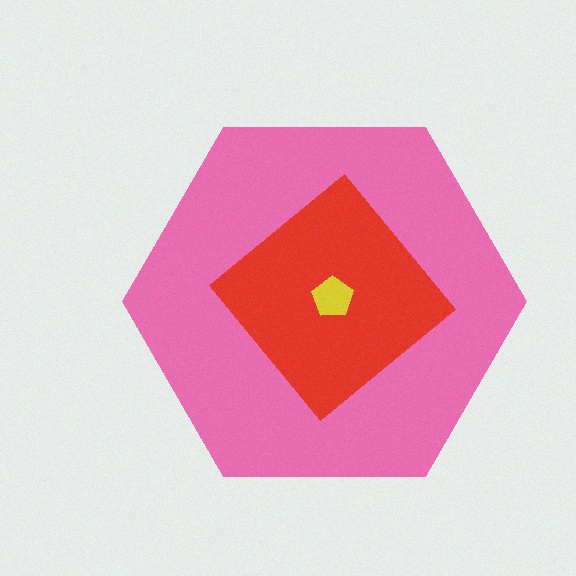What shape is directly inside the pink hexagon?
The red diamond.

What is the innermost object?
The yellow pentagon.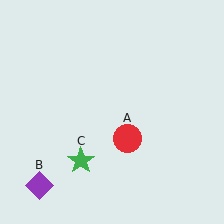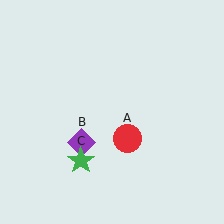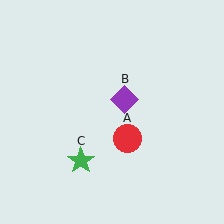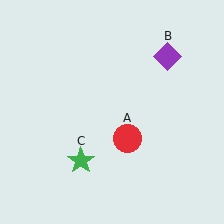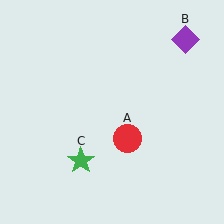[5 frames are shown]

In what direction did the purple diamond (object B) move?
The purple diamond (object B) moved up and to the right.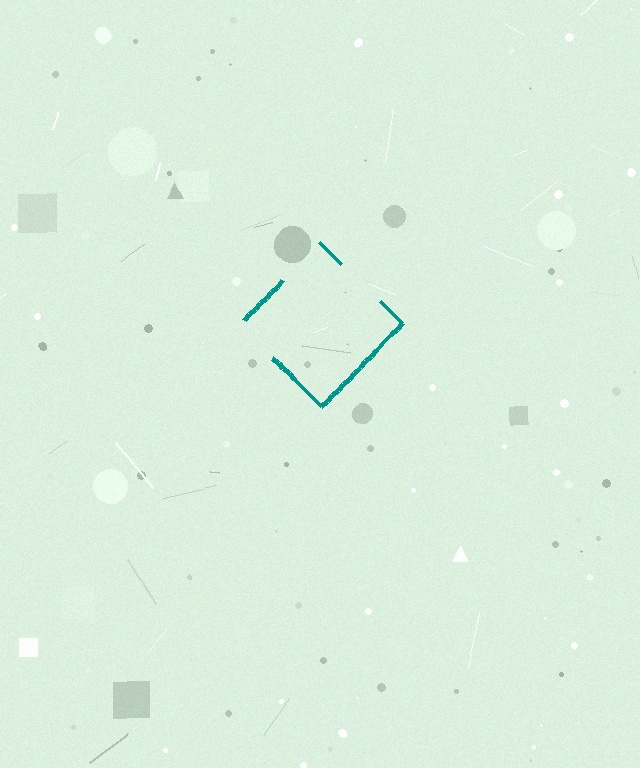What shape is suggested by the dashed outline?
The dashed outline suggests a diamond.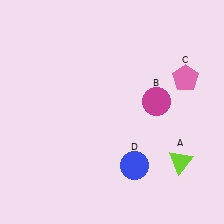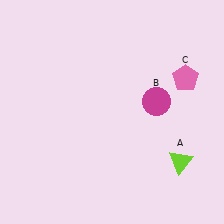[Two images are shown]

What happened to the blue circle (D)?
The blue circle (D) was removed in Image 2. It was in the bottom-right area of Image 1.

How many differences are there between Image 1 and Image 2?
There is 1 difference between the two images.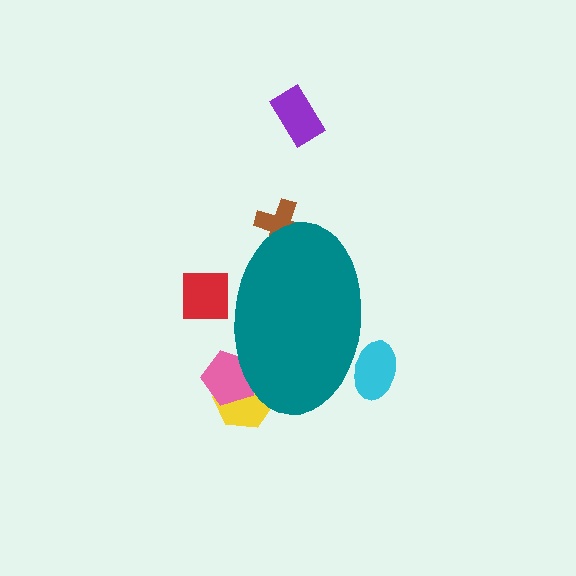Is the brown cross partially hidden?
Yes, the brown cross is partially hidden behind the teal ellipse.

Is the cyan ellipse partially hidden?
Yes, the cyan ellipse is partially hidden behind the teal ellipse.